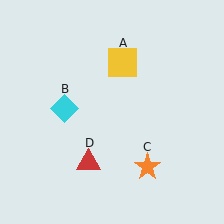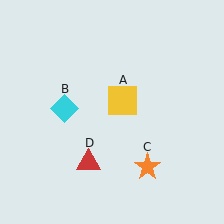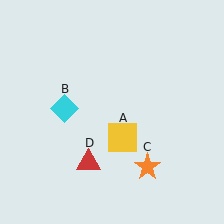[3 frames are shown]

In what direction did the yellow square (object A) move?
The yellow square (object A) moved down.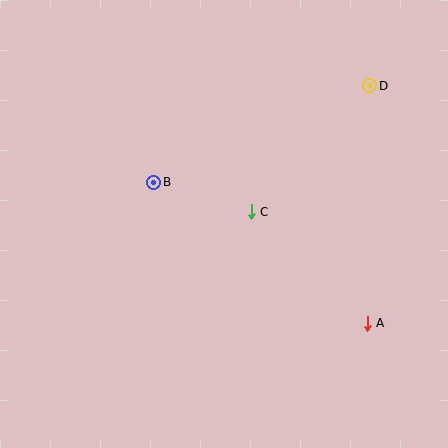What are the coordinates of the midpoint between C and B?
The midpoint between C and B is at (202, 197).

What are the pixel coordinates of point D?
Point D is at (370, 86).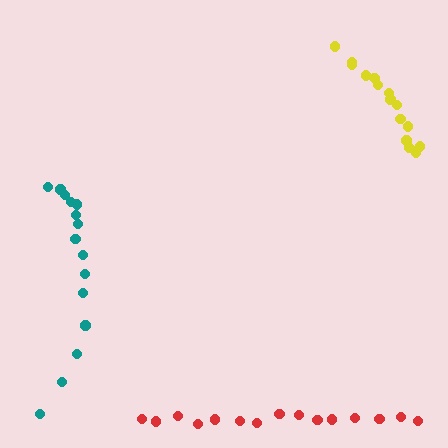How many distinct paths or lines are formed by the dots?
There are 3 distinct paths.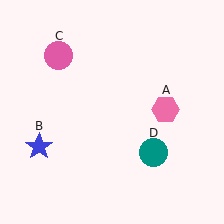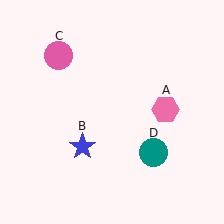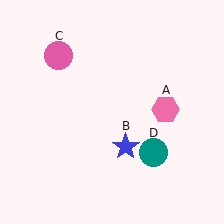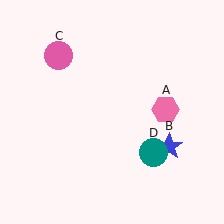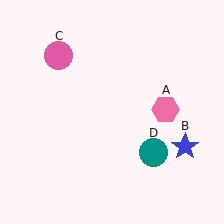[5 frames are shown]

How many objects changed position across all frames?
1 object changed position: blue star (object B).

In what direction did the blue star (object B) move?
The blue star (object B) moved right.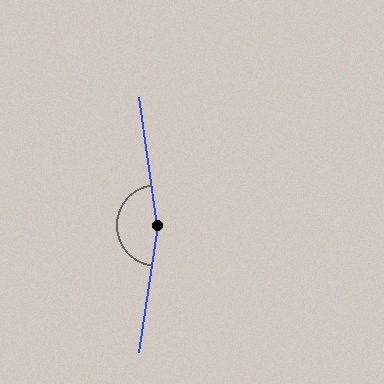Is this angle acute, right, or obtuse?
It is obtuse.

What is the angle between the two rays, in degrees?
Approximately 163 degrees.